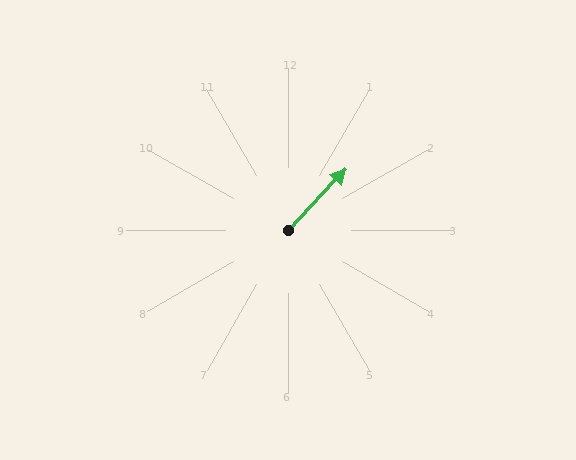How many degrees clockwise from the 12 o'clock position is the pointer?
Approximately 43 degrees.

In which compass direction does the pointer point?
Northeast.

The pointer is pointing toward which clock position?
Roughly 1 o'clock.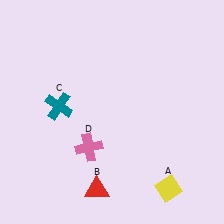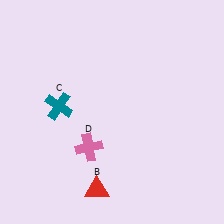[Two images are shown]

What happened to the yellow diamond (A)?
The yellow diamond (A) was removed in Image 2. It was in the bottom-right area of Image 1.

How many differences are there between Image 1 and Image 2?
There is 1 difference between the two images.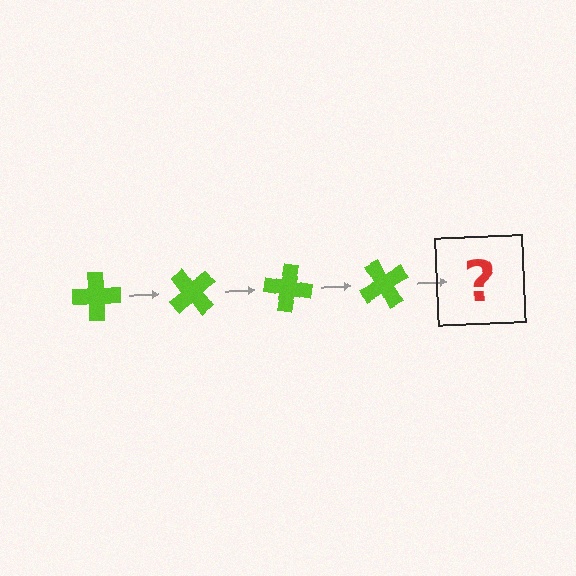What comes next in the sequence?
The next element should be a lime cross rotated 200 degrees.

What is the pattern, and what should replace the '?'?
The pattern is that the cross rotates 50 degrees each step. The '?' should be a lime cross rotated 200 degrees.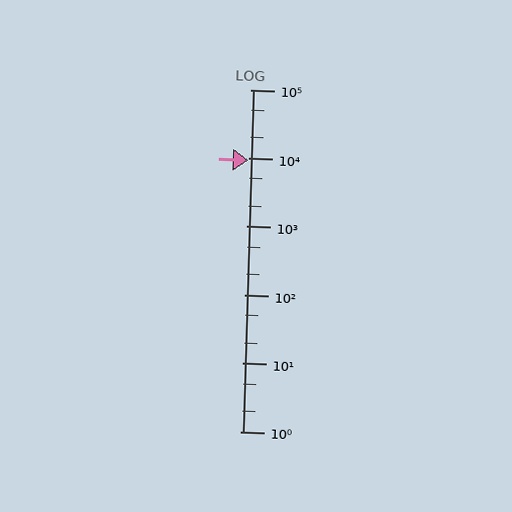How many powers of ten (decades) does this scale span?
The scale spans 5 decades, from 1 to 100000.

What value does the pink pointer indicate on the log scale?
The pointer indicates approximately 9400.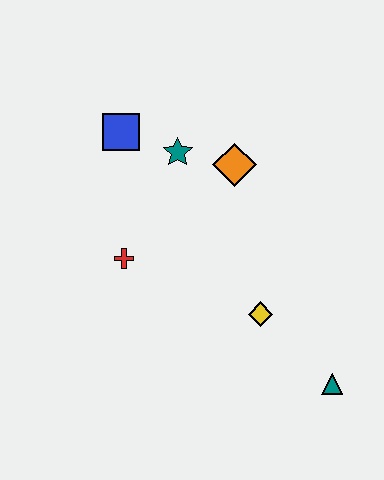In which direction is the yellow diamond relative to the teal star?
The yellow diamond is below the teal star.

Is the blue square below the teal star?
No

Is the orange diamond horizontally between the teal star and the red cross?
No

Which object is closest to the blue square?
The teal star is closest to the blue square.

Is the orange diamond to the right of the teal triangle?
No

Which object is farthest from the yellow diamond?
The blue square is farthest from the yellow diamond.